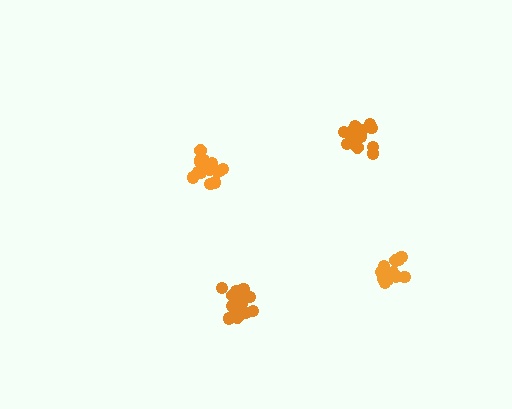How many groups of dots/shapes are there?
There are 4 groups.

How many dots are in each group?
Group 1: 17 dots, Group 2: 16 dots, Group 3: 19 dots, Group 4: 13 dots (65 total).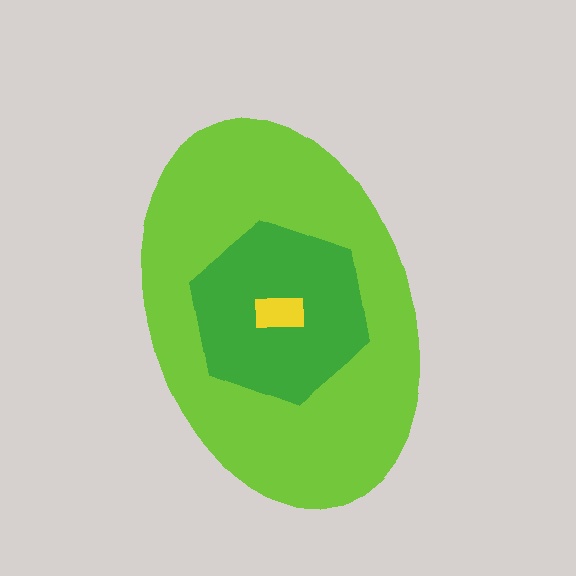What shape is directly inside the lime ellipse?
The green hexagon.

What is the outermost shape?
The lime ellipse.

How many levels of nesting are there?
3.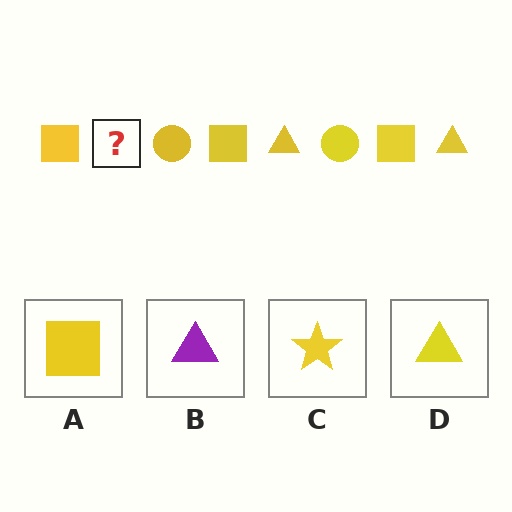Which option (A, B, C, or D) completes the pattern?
D.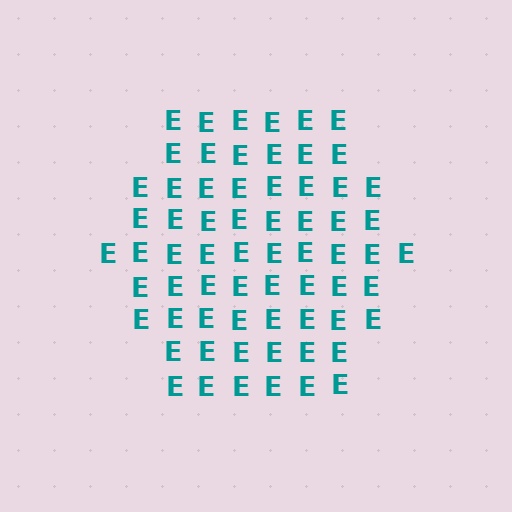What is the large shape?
The large shape is a hexagon.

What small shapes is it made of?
It is made of small letter E's.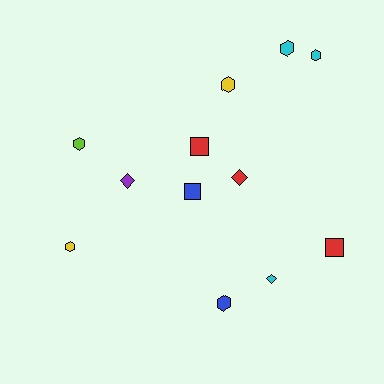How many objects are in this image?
There are 12 objects.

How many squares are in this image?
There are 3 squares.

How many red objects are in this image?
There are 3 red objects.